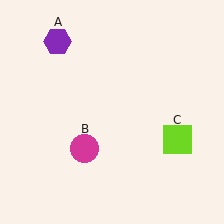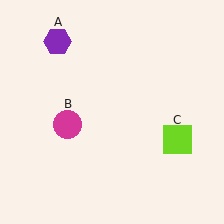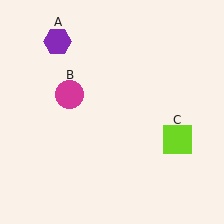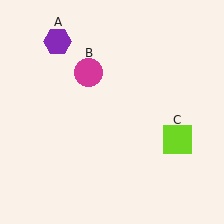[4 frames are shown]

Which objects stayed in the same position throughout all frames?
Purple hexagon (object A) and lime square (object C) remained stationary.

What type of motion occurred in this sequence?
The magenta circle (object B) rotated clockwise around the center of the scene.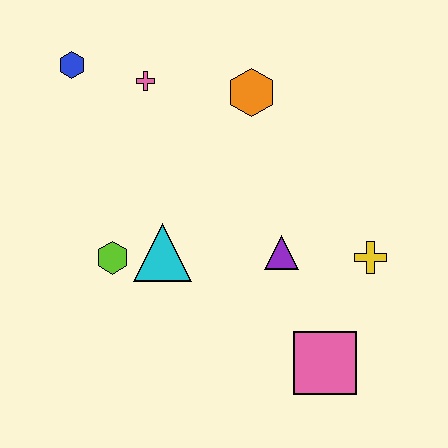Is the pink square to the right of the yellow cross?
No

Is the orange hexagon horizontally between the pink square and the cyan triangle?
Yes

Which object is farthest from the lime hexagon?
The yellow cross is farthest from the lime hexagon.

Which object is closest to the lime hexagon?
The cyan triangle is closest to the lime hexagon.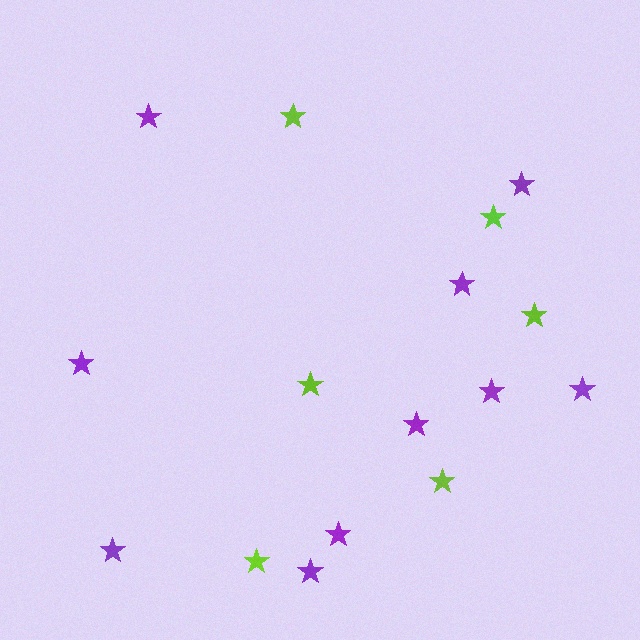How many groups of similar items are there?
There are 2 groups: one group of lime stars (6) and one group of purple stars (10).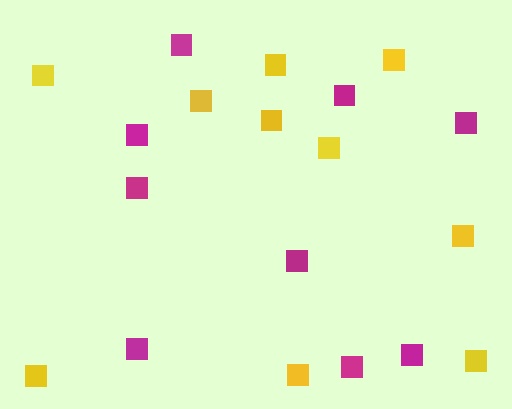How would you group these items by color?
There are 2 groups: one group of yellow squares (10) and one group of magenta squares (9).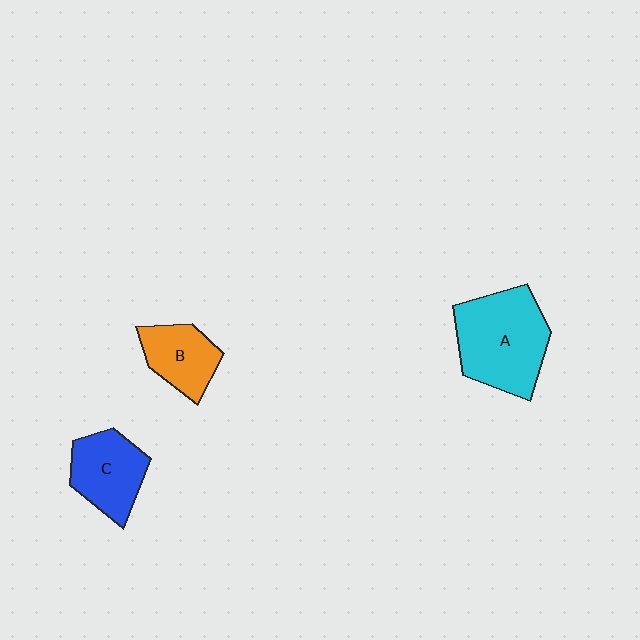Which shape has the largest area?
Shape A (cyan).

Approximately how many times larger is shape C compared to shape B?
Approximately 1.2 times.